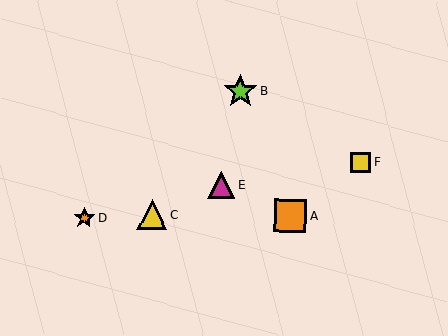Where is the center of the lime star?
The center of the lime star is at (240, 91).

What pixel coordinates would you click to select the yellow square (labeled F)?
Click at (361, 163) to select the yellow square F.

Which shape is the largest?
The lime star (labeled B) is the largest.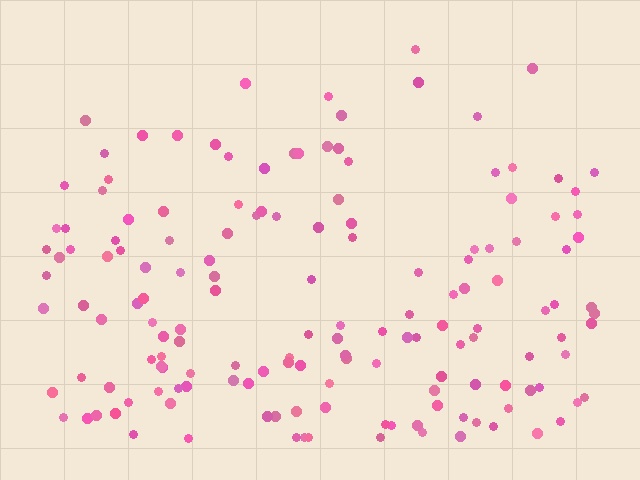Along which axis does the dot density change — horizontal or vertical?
Vertical.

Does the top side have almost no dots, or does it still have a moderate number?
Still a moderate number, just noticeably fewer than the bottom.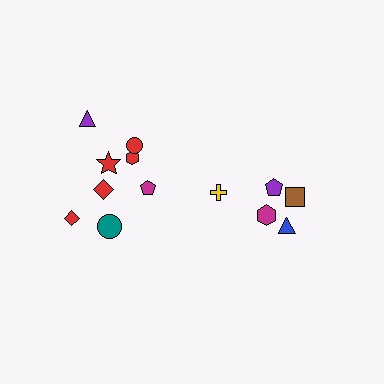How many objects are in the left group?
There are 8 objects.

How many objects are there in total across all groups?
There are 13 objects.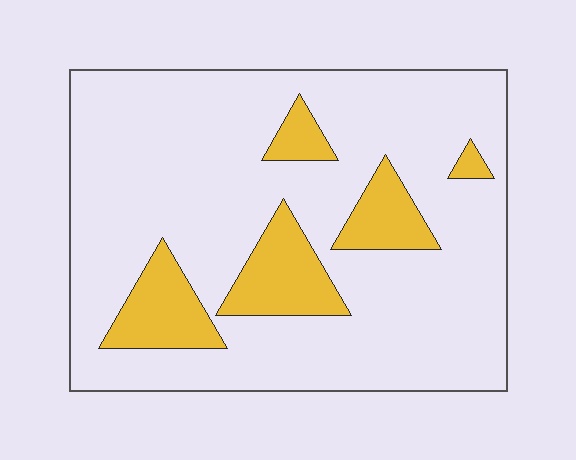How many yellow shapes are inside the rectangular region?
5.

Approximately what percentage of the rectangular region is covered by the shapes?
Approximately 15%.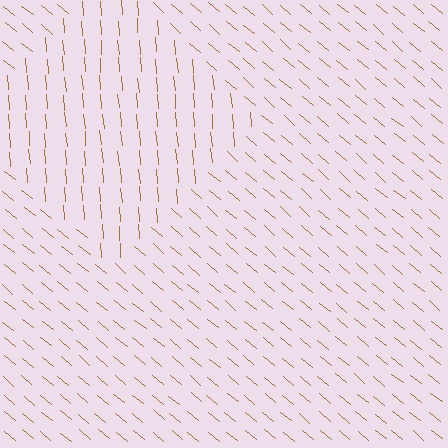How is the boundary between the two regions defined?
The boundary is defined purely by a change in line orientation (approximately 45 degrees difference). All lines are the same color and thickness.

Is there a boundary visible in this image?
Yes, there is a texture boundary formed by a change in line orientation.